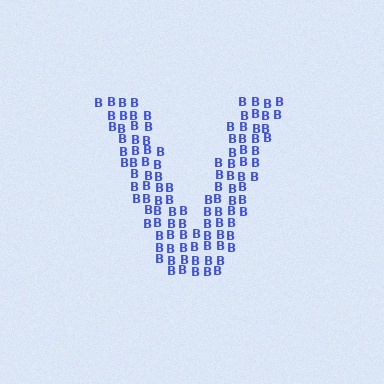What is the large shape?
The large shape is the letter V.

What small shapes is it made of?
It is made of small letter B's.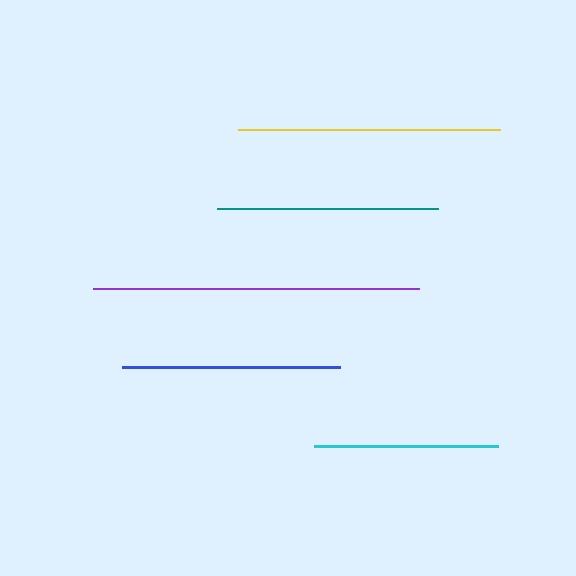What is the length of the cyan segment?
The cyan segment is approximately 183 pixels long.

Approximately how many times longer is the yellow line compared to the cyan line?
The yellow line is approximately 1.4 times the length of the cyan line.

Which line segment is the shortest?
The cyan line is the shortest at approximately 183 pixels.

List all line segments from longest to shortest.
From longest to shortest: purple, yellow, teal, blue, cyan.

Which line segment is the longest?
The purple line is the longest at approximately 326 pixels.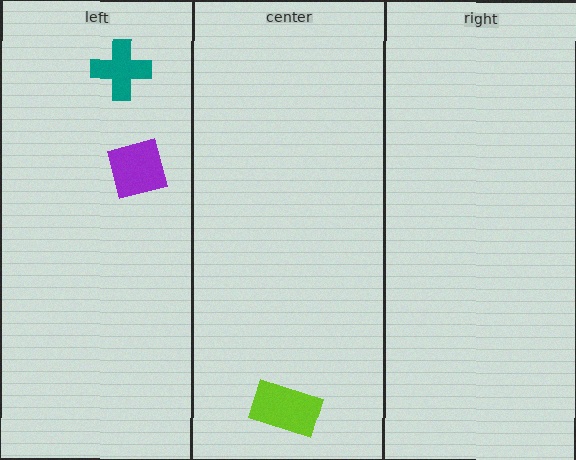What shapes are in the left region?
The purple square, the teal cross.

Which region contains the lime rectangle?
The center region.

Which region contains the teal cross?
The left region.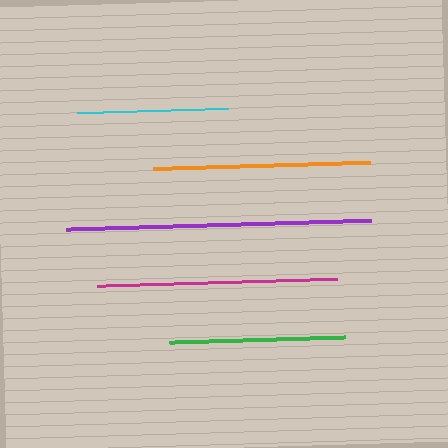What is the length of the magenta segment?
The magenta segment is approximately 240 pixels long.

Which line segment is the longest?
The purple line is the longest at approximately 306 pixels.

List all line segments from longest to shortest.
From longest to shortest: purple, magenta, orange, green, cyan.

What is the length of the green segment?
The green segment is approximately 176 pixels long.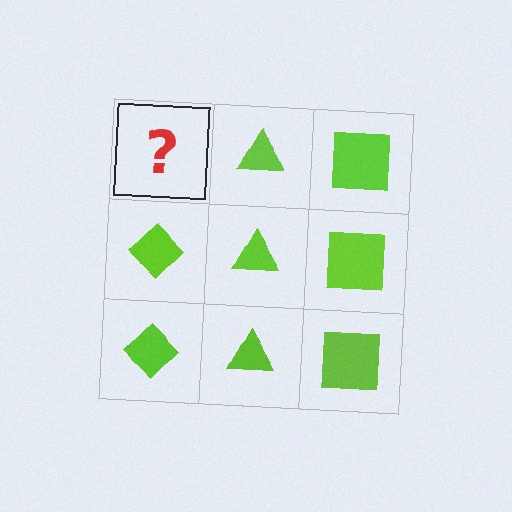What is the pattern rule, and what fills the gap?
The rule is that each column has a consistent shape. The gap should be filled with a lime diamond.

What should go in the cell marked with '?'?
The missing cell should contain a lime diamond.